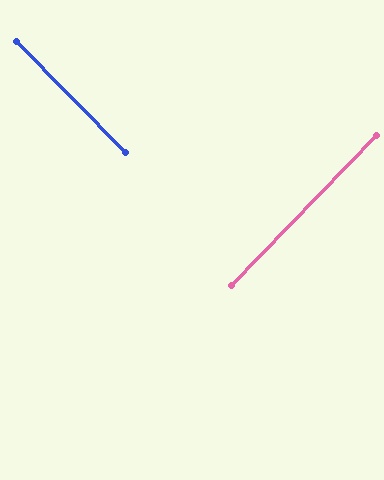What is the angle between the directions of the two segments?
Approximately 88 degrees.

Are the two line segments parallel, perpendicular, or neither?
Perpendicular — they meet at approximately 88°.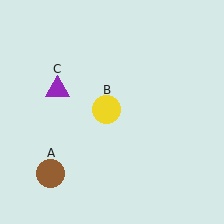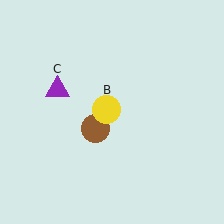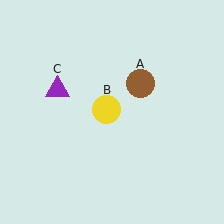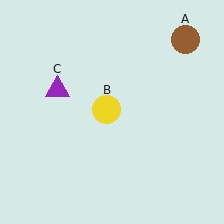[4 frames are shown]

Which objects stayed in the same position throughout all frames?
Yellow circle (object B) and purple triangle (object C) remained stationary.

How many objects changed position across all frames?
1 object changed position: brown circle (object A).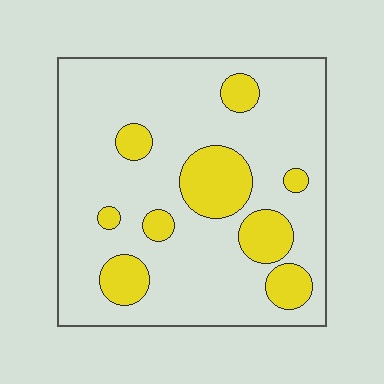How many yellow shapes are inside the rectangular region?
9.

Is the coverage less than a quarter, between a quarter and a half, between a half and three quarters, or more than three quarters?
Less than a quarter.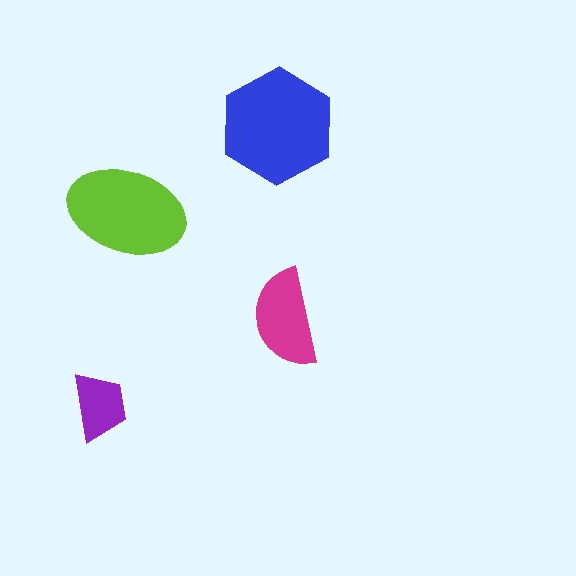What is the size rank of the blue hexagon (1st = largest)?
1st.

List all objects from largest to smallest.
The blue hexagon, the lime ellipse, the magenta semicircle, the purple trapezoid.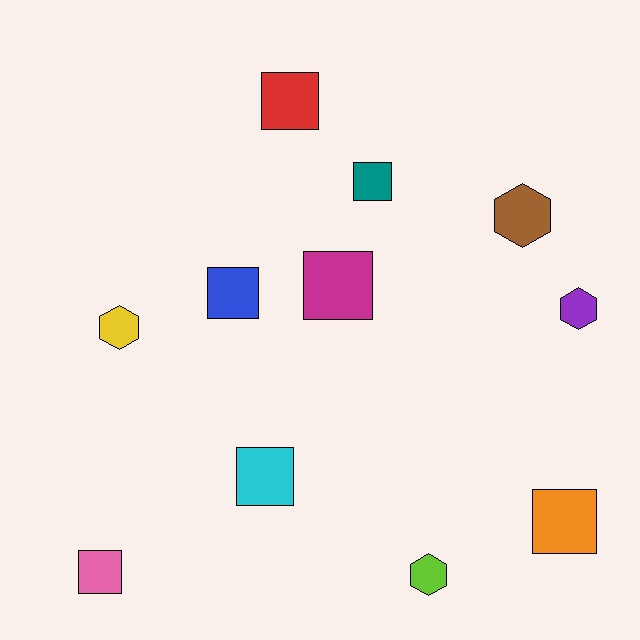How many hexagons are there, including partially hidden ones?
There are 4 hexagons.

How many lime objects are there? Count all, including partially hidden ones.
There is 1 lime object.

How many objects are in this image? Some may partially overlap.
There are 11 objects.